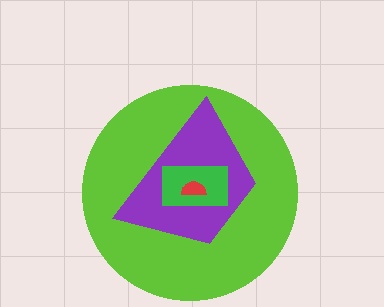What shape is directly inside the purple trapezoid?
The green rectangle.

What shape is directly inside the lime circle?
The purple trapezoid.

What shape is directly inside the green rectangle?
The red semicircle.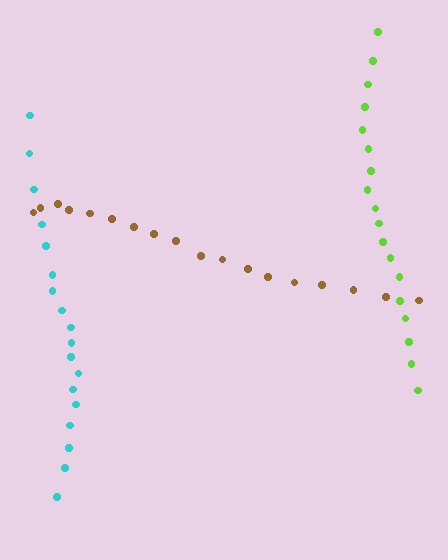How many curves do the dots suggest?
There are 3 distinct paths.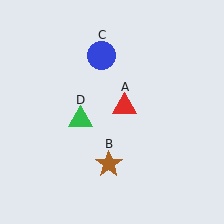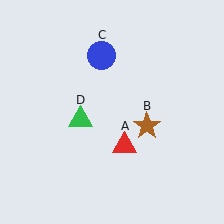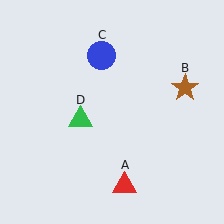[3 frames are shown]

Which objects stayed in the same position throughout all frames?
Blue circle (object C) and green triangle (object D) remained stationary.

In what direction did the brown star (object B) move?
The brown star (object B) moved up and to the right.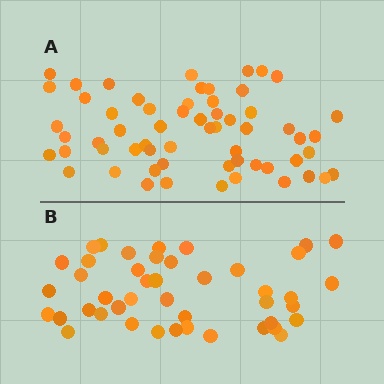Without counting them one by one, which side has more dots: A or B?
Region A (the top region) has more dots.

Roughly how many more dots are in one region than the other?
Region A has approximately 15 more dots than region B.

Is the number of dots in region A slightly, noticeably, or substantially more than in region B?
Region A has noticeably more, but not dramatically so. The ratio is roughly 1.4 to 1.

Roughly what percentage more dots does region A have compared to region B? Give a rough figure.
About 35% more.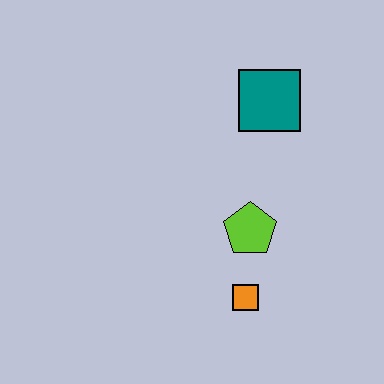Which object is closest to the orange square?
The lime pentagon is closest to the orange square.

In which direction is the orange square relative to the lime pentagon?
The orange square is below the lime pentagon.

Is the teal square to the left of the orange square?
No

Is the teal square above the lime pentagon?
Yes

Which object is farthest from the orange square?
The teal square is farthest from the orange square.